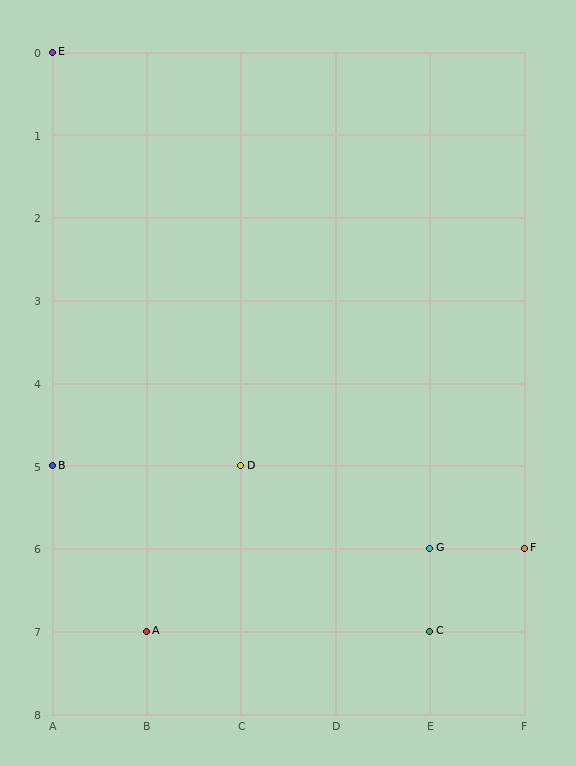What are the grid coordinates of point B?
Point B is at grid coordinates (A, 5).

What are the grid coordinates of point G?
Point G is at grid coordinates (E, 6).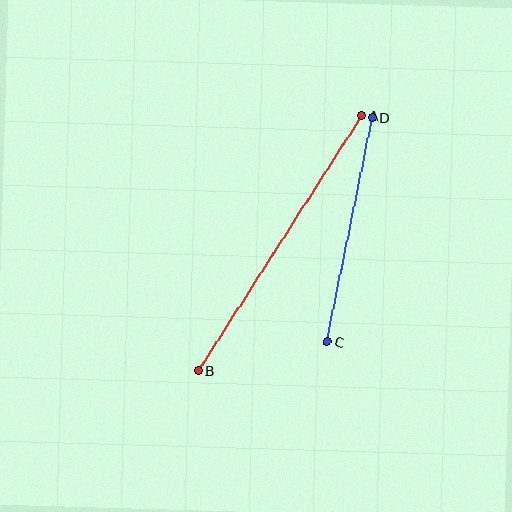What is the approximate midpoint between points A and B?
The midpoint is at approximately (280, 243) pixels.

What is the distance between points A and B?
The distance is approximately 303 pixels.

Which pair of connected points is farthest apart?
Points A and B are farthest apart.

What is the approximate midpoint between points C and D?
The midpoint is at approximately (350, 230) pixels.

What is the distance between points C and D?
The distance is approximately 229 pixels.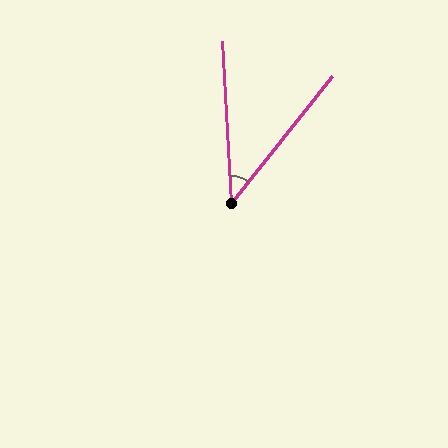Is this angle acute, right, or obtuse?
It is acute.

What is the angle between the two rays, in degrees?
Approximately 41 degrees.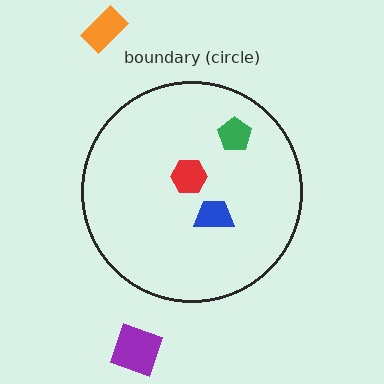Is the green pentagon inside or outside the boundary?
Inside.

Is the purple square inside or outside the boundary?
Outside.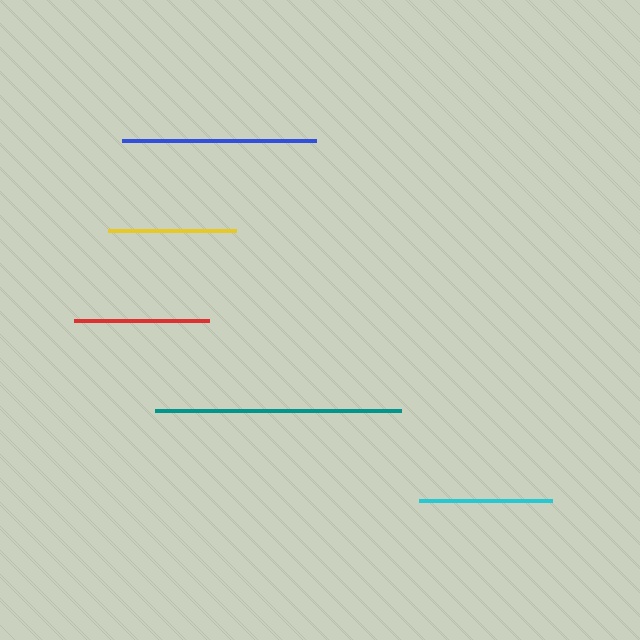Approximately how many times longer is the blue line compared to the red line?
The blue line is approximately 1.4 times the length of the red line.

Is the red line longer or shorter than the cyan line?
The red line is longer than the cyan line.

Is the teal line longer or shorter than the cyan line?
The teal line is longer than the cyan line.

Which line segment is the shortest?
The yellow line is the shortest at approximately 128 pixels.